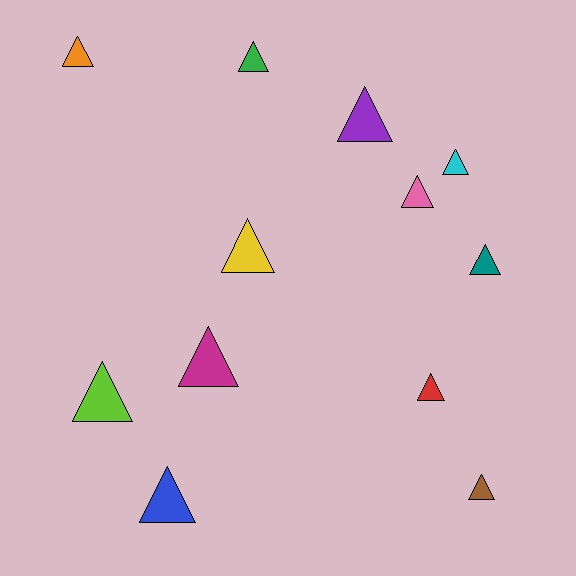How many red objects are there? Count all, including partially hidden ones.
There is 1 red object.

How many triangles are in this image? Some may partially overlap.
There are 12 triangles.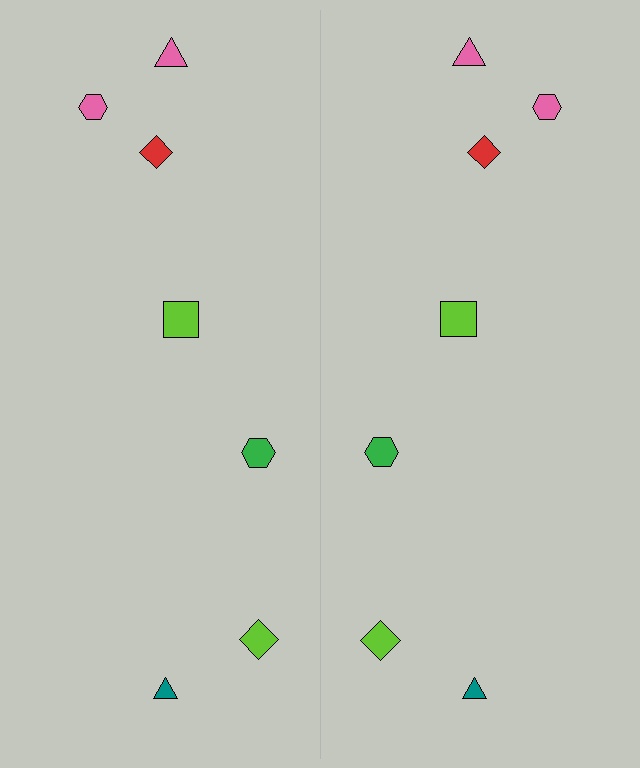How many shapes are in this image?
There are 14 shapes in this image.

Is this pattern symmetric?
Yes, this pattern has bilateral (reflection) symmetry.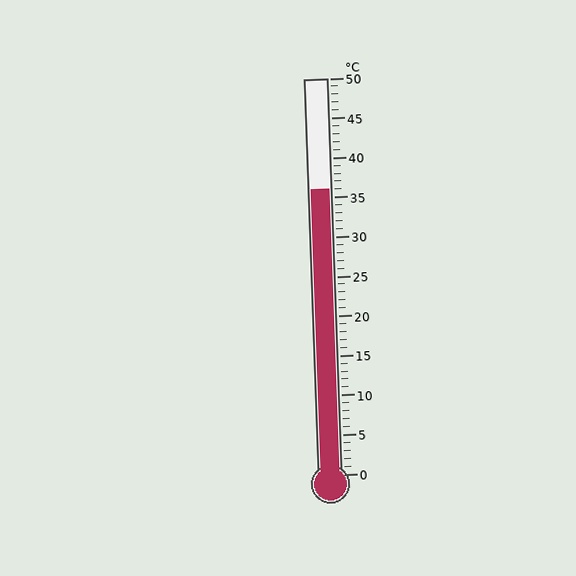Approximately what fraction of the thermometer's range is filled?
The thermometer is filled to approximately 70% of its range.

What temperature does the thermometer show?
The thermometer shows approximately 36°C.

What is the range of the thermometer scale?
The thermometer scale ranges from 0°C to 50°C.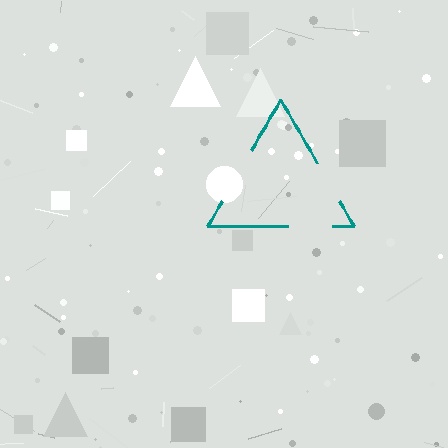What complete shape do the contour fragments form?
The contour fragments form a triangle.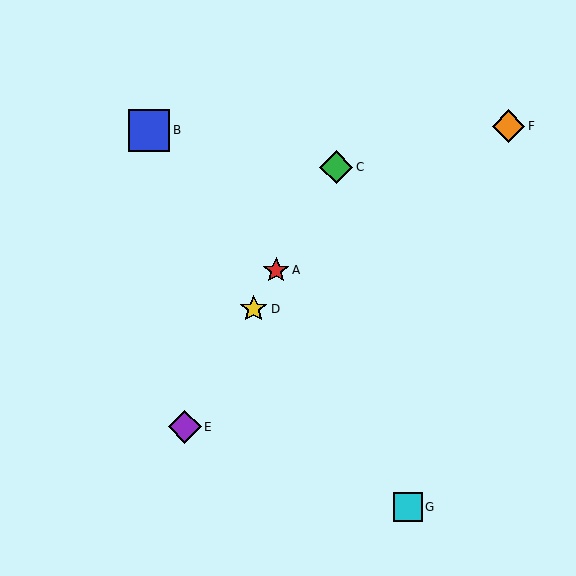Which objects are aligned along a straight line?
Objects A, C, D, E are aligned along a straight line.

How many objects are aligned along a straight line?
4 objects (A, C, D, E) are aligned along a straight line.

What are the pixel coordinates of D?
Object D is at (254, 309).